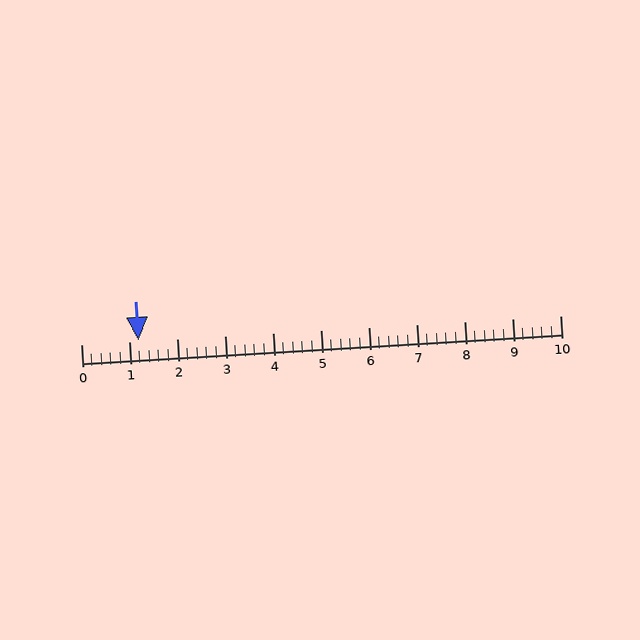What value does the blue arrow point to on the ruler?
The blue arrow points to approximately 1.2.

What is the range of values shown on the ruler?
The ruler shows values from 0 to 10.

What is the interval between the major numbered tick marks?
The major tick marks are spaced 1 units apart.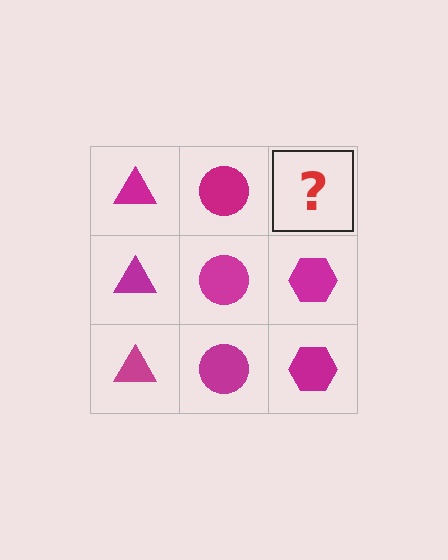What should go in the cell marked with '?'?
The missing cell should contain a magenta hexagon.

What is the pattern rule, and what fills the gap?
The rule is that each column has a consistent shape. The gap should be filled with a magenta hexagon.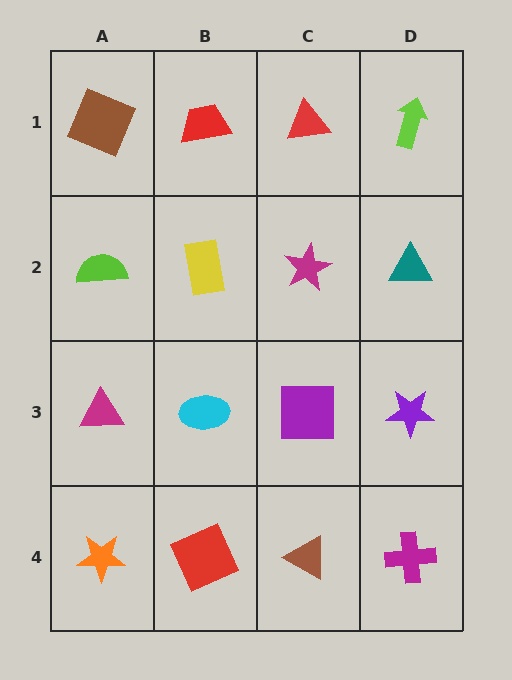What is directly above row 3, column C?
A magenta star.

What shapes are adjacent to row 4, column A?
A magenta triangle (row 3, column A), a red square (row 4, column B).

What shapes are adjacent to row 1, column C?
A magenta star (row 2, column C), a red trapezoid (row 1, column B), a lime arrow (row 1, column D).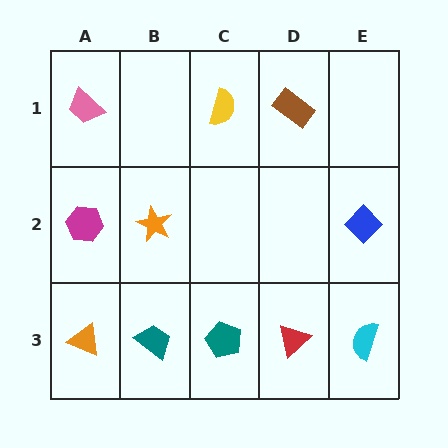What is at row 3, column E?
A cyan semicircle.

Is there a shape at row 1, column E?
No, that cell is empty.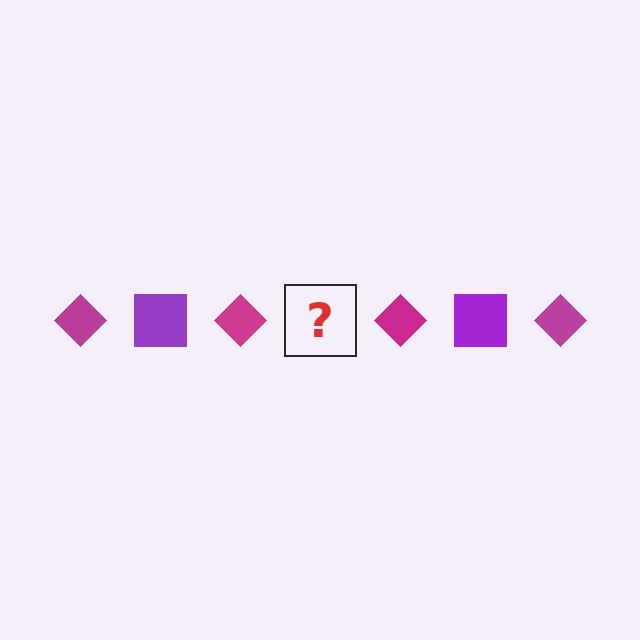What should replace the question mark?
The question mark should be replaced with a purple square.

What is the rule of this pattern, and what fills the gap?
The rule is that the pattern alternates between magenta diamond and purple square. The gap should be filled with a purple square.